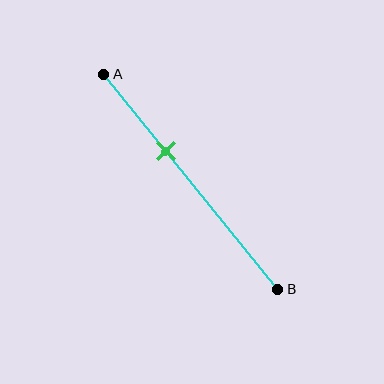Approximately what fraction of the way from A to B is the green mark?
The green mark is approximately 35% of the way from A to B.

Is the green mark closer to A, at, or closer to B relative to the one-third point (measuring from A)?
The green mark is approximately at the one-third point of segment AB.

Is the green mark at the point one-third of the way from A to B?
Yes, the mark is approximately at the one-third point.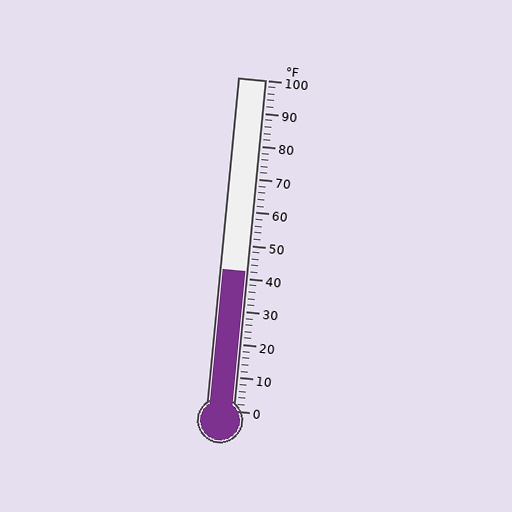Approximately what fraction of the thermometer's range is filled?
The thermometer is filled to approximately 40% of its range.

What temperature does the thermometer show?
The thermometer shows approximately 42°F.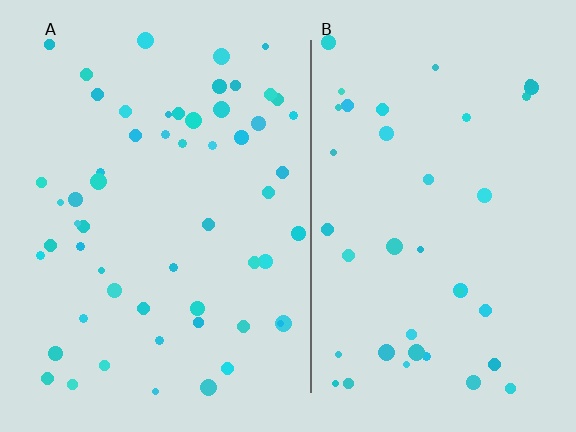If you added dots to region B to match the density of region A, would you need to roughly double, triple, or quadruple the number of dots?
Approximately double.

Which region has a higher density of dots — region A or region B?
A (the left).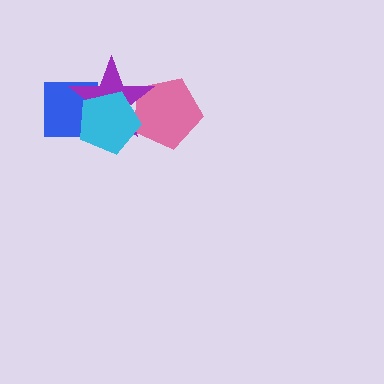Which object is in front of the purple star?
The cyan pentagon is in front of the purple star.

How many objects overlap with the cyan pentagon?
3 objects overlap with the cyan pentagon.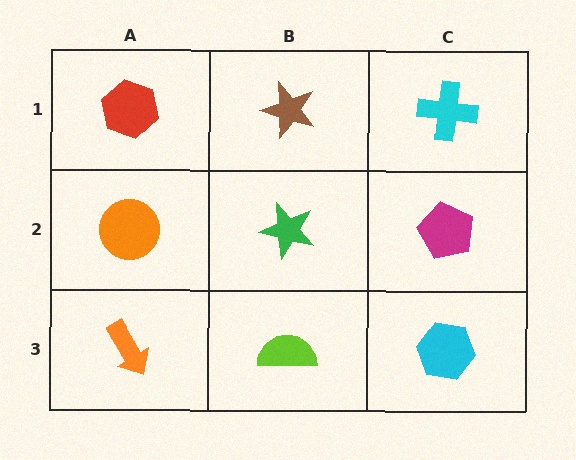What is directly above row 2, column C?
A cyan cross.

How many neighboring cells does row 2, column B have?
4.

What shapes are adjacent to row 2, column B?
A brown star (row 1, column B), a lime semicircle (row 3, column B), an orange circle (row 2, column A), a magenta pentagon (row 2, column C).